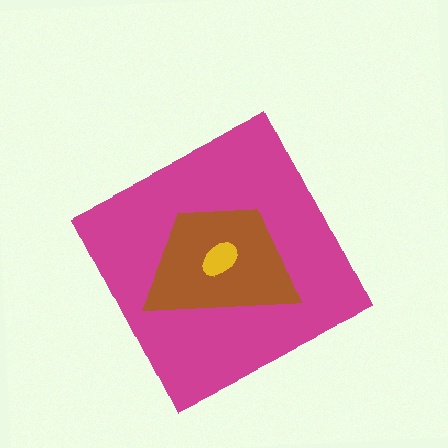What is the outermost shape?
The magenta diamond.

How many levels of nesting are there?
3.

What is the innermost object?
The yellow ellipse.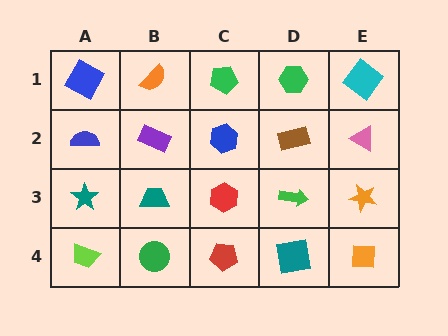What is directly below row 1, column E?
A pink triangle.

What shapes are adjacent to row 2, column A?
A blue square (row 1, column A), a teal star (row 3, column A), a purple rectangle (row 2, column B).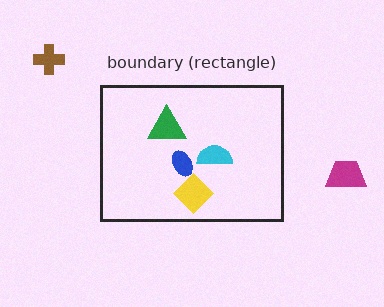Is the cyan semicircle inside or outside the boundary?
Inside.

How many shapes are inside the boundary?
4 inside, 2 outside.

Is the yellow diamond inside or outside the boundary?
Inside.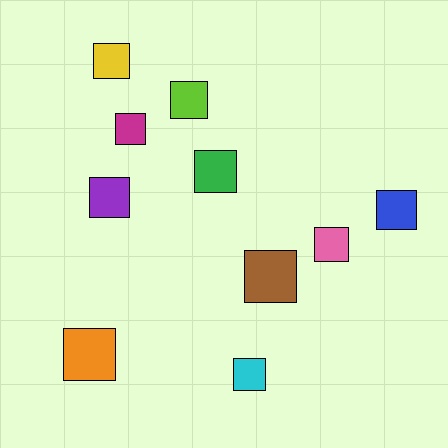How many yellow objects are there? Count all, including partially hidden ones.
There is 1 yellow object.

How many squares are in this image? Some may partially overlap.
There are 10 squares.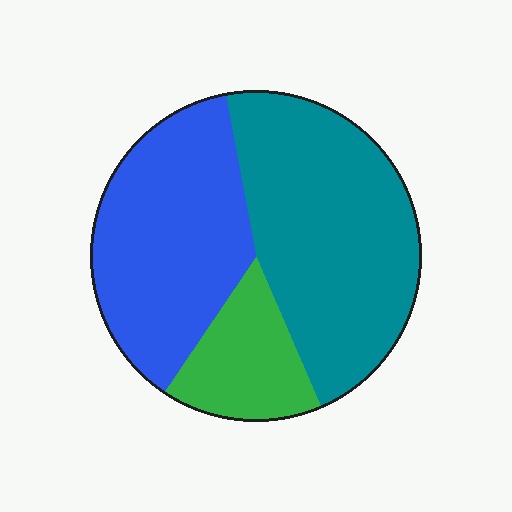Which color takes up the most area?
Teal, at roughly 45%.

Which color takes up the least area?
Green, at roughly 15%.